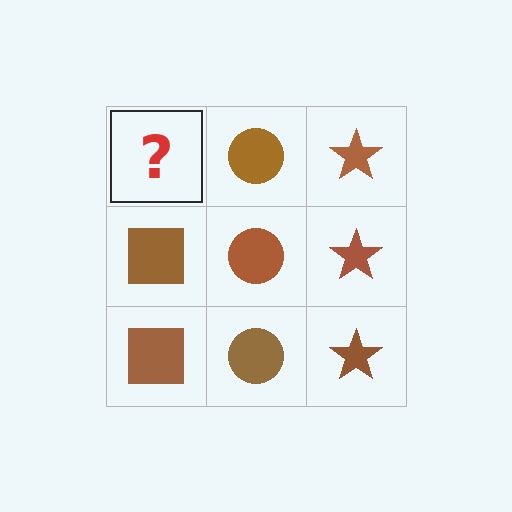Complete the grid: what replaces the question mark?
The question mark should be replaced with a brown square.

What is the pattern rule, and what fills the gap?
The rule is that each column has a consistent shape. The gap should be filled with a brown square.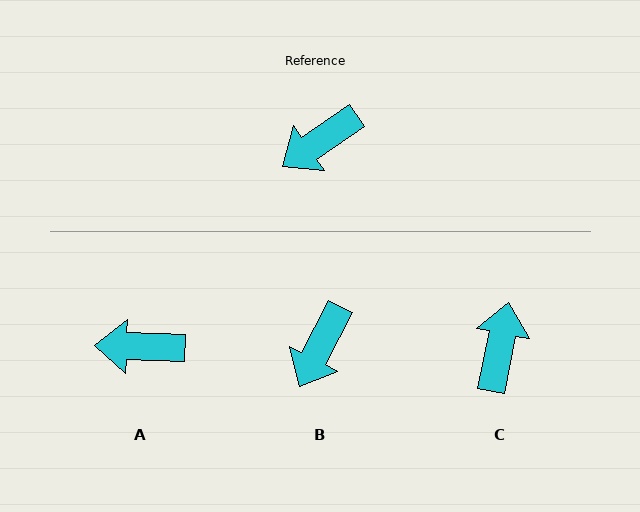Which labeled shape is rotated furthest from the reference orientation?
C, about 136 degrees away.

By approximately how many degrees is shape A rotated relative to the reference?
Approximately 36 degrees clockwise.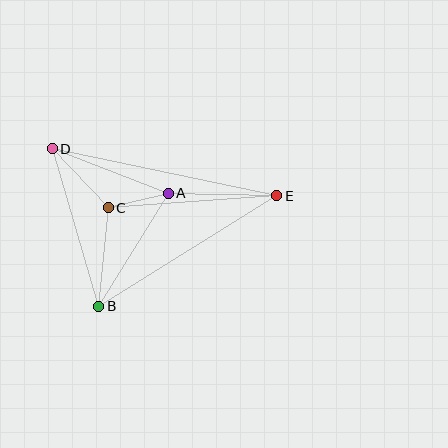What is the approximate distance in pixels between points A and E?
The distance between A and E is approximately 108 pixels.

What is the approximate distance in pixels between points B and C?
The distance between B and C is approximately 99 pixels.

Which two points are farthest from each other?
Points D and E are farthest from each other.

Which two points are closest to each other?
Points A and C are closest to each other.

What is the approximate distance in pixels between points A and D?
The distance between A and D is approximately 124 pixels.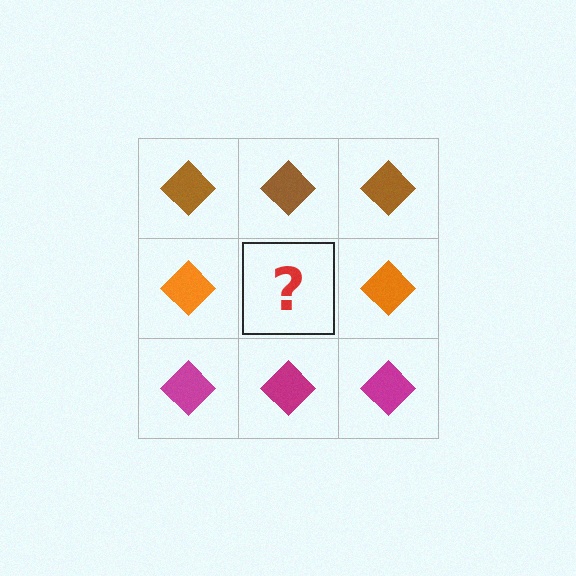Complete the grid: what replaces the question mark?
The question mark should be replaced with an orange diamond.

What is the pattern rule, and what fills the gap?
The rule is that each row has a consistent color. The gap should be filled with an orange diamond.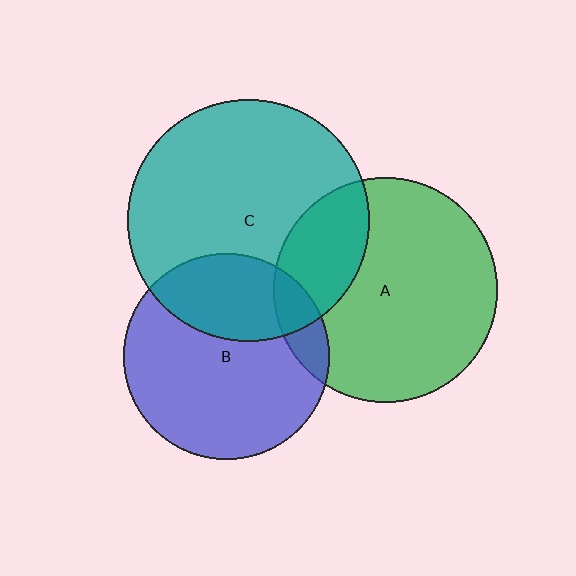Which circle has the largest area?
Circle C (teal).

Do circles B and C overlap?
Yes.